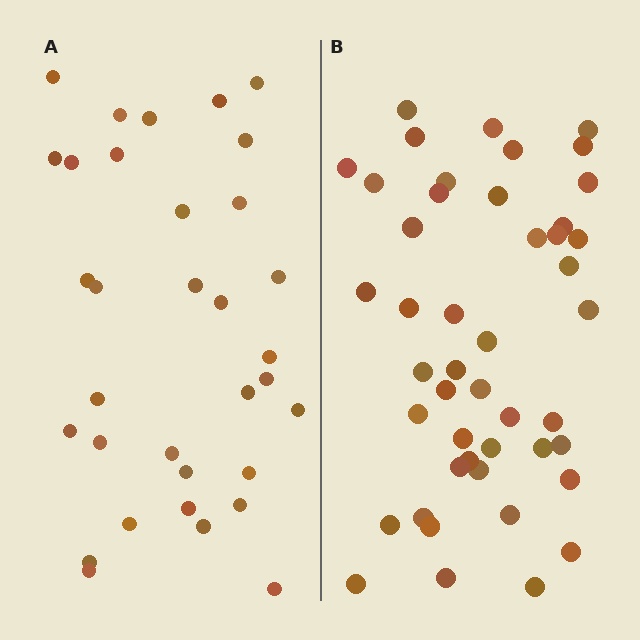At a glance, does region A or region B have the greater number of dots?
Region B (the right region) has more dots.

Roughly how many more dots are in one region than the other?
Region B has approximately 15 more dots than region A.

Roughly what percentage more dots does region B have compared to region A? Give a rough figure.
About 40% more.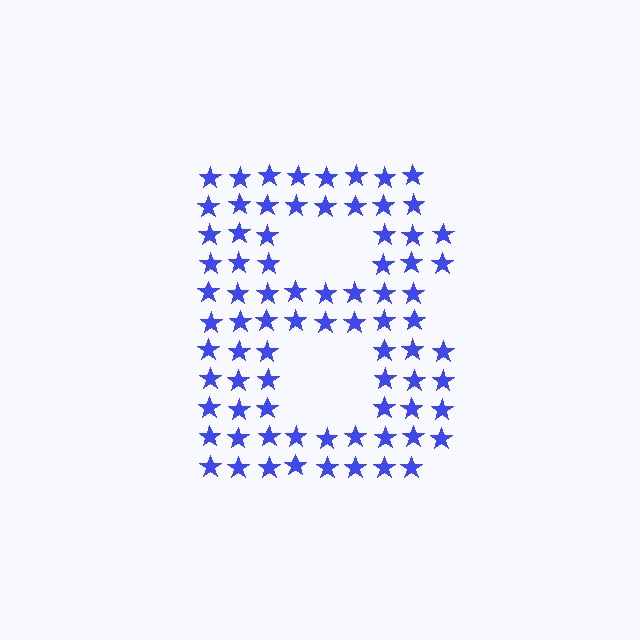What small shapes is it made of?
It is made of small stars.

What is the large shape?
The large shape is the letter B.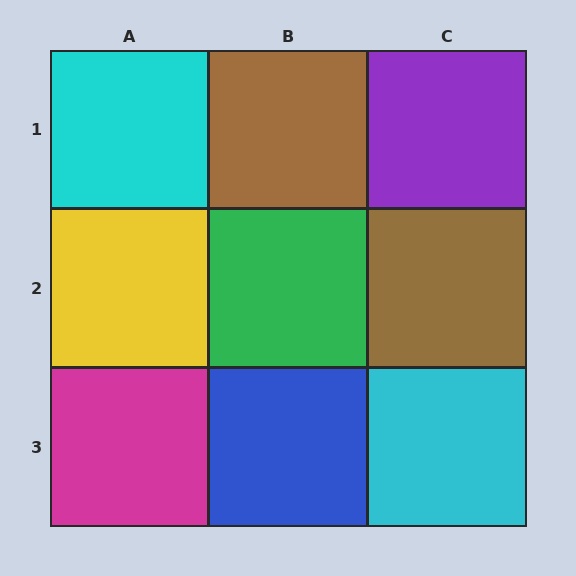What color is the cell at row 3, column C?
Cyan.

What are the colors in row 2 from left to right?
Yellow, green, brown.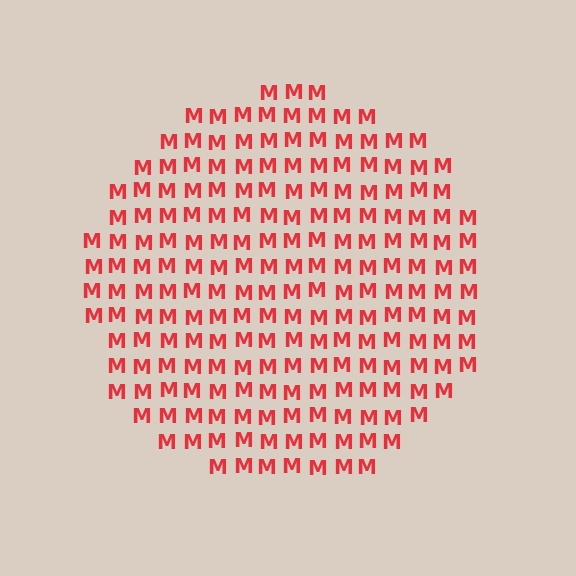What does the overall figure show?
The overall figure shows a circle.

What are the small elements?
The small elements are letter M's.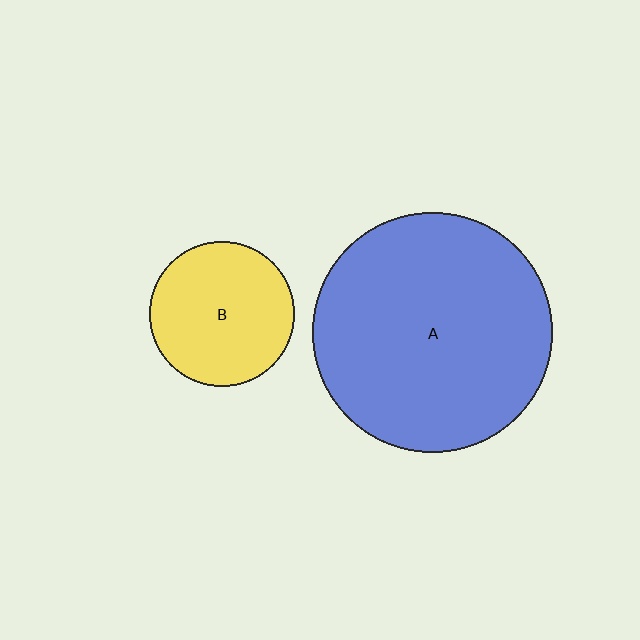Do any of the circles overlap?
No, none of the circles overlap.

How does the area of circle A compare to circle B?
Approximately 2.7 times.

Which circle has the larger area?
Circle A (blue).